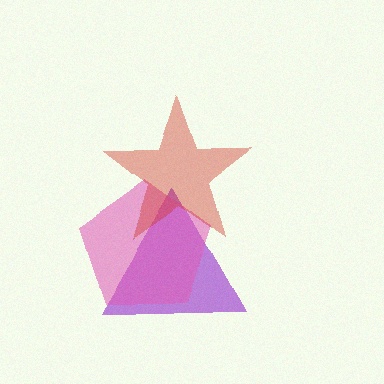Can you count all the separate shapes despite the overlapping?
Yes, there are 3 separate shapes.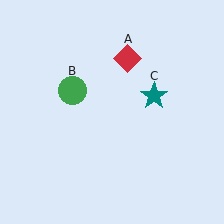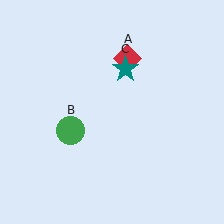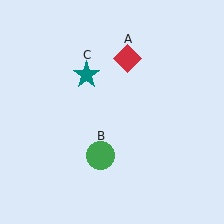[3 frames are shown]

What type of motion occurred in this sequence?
The green circle (object B), teal star (object C) rotated counterclockwise around the center of the scene.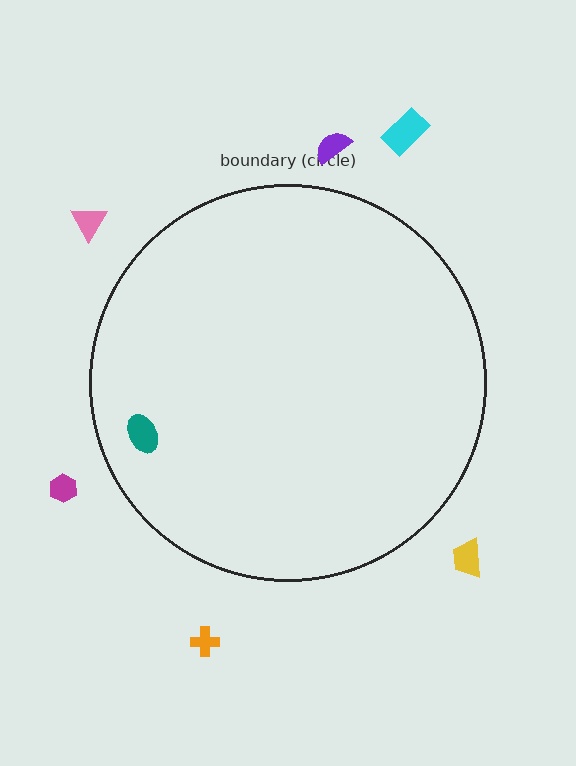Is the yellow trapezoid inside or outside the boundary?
Outside.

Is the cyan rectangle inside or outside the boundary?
Outside.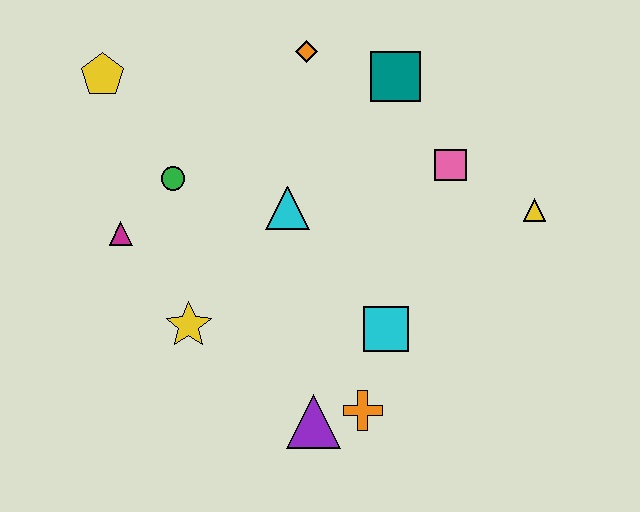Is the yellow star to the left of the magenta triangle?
No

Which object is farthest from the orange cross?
The yellow pentagon is farthest from the orange cross.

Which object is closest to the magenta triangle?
The green circle is closest to the magenta triangle.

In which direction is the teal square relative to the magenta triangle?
The teal square is to the right of the magenta triangle.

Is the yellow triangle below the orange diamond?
Yes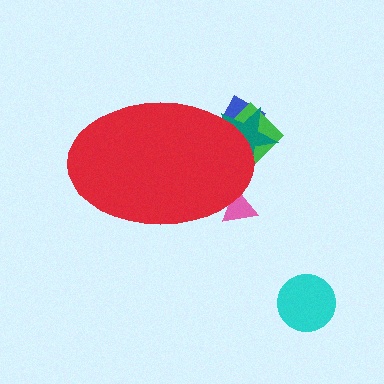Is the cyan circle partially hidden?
No, the cyan circle is fully visible.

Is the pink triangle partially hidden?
Yes, the pink triangle is partially hidden behind the red ellipse.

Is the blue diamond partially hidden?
Yes, the blue diamond is partially hidden behind the red ellipse.